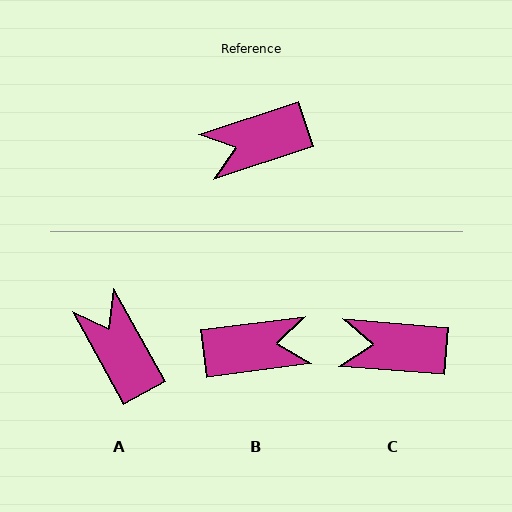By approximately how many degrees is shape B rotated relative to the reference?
Approximately 169 degrees counter-clockwise.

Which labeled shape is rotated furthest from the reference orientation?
B, about 169 degrees away.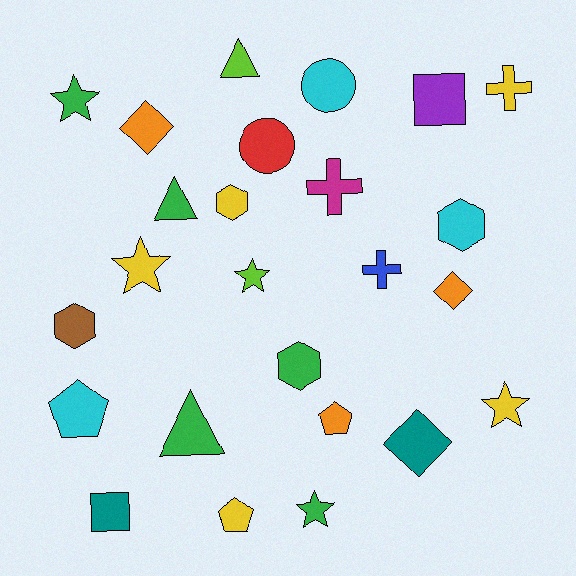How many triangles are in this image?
There are 3 triangles.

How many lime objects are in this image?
There are 2 lime objects.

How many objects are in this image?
There are 25 objects.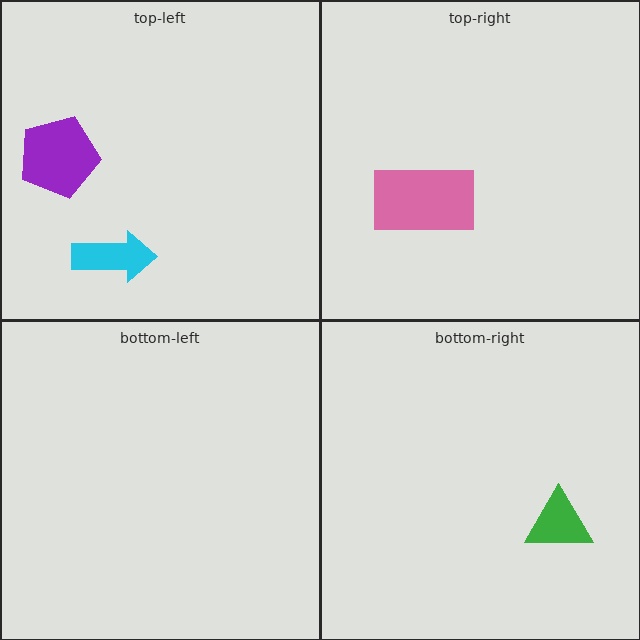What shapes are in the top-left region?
The purple pentagon, the cyan arrow.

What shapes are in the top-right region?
The pink rectangle.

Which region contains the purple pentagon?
The top-left region.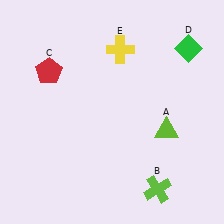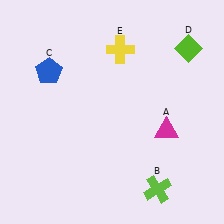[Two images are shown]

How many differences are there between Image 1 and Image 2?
There are 3 differences between the two images.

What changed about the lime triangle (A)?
In Image 1, A is lime. In Image 2, it changed to magenta.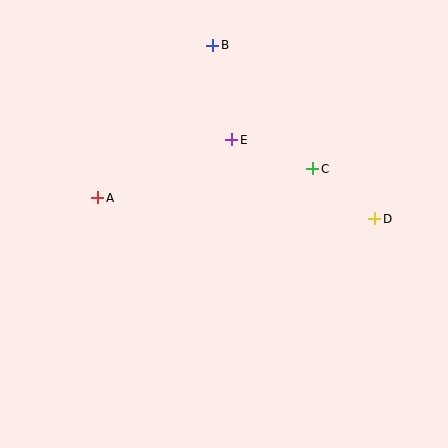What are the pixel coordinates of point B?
Point B is at (213, 45).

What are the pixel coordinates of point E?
Point E is at (232, 140).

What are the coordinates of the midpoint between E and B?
The midpoint between E and B is at (222, 93).